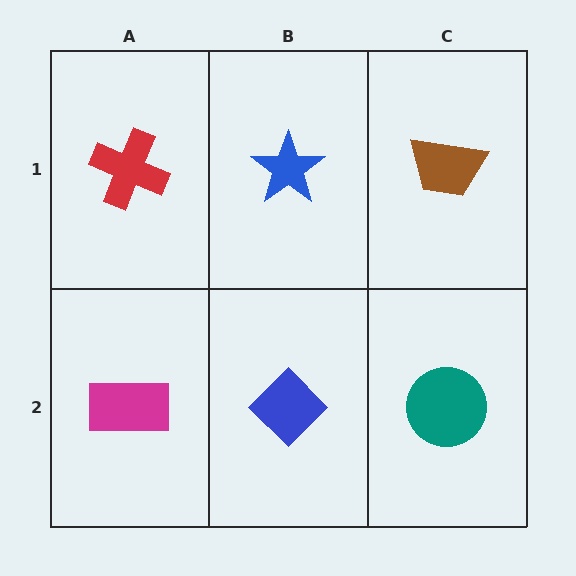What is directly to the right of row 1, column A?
A blue star.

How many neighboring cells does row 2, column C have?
2.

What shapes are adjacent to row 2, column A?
A red cross (row 1, column A), a blue diamond (row 2, column B).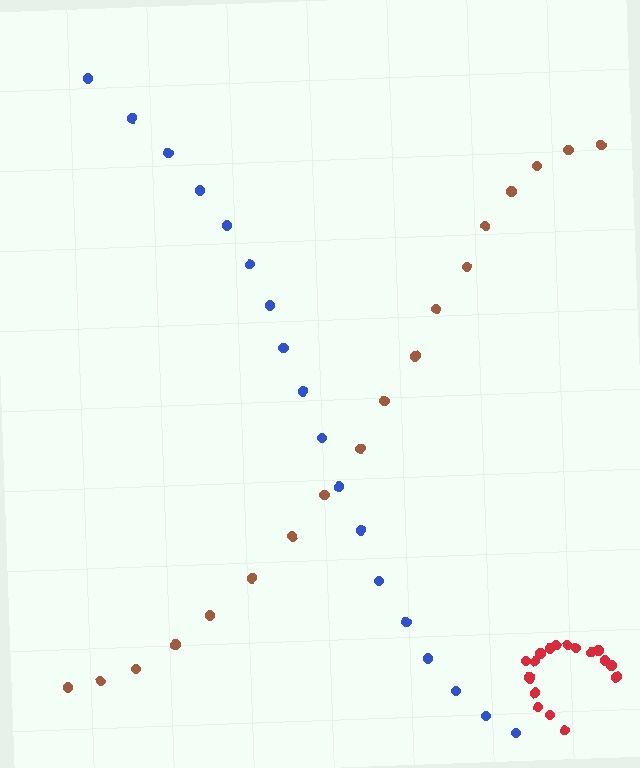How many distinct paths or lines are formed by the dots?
There are 3 distinct paths.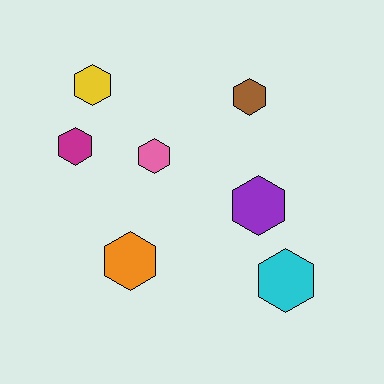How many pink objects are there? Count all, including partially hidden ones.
There is 1 pink object.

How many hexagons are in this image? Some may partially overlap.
There are 7 hexagons.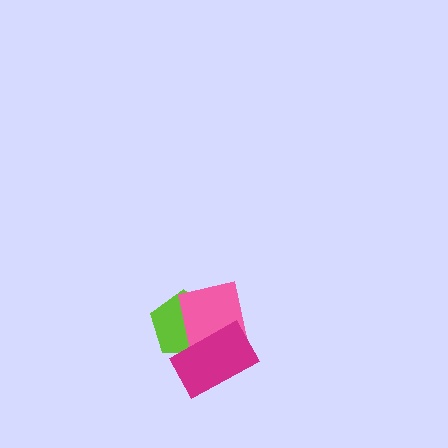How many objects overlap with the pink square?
2 objects overlap with the pink square.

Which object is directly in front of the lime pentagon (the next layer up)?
The pink square is directly in front of the lime pentagon.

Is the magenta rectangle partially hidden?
No, no other shape covers it.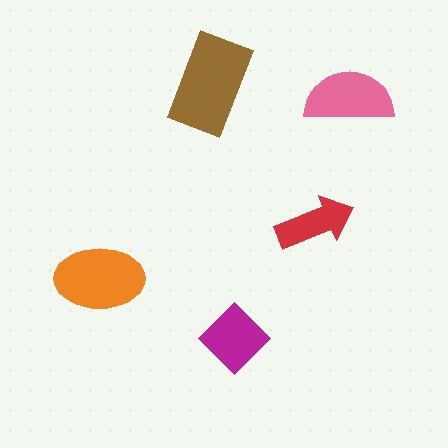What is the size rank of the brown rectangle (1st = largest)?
1st.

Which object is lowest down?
The magenta diamond is bottommost.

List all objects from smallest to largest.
The red arrow, the magenta diamond, the pink semicircle, the orange ellipse, the brown rectangle.